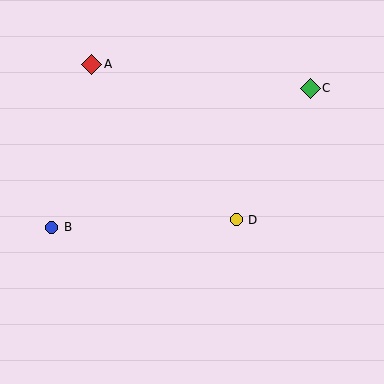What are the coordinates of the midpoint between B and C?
The midpoint between B and C is at (181, 158).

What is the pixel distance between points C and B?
The distance between C and B is 294 pixels.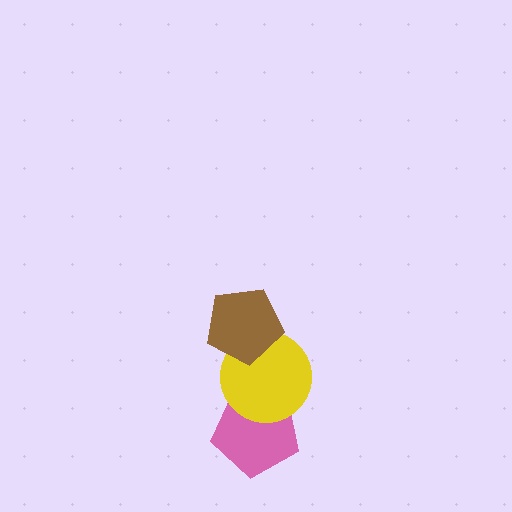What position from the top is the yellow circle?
The yellow circle is 2nd from the top.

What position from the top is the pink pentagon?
The pink pentagon is 3rd from the top.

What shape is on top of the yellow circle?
The brown pentagon is on top of the yellow circle.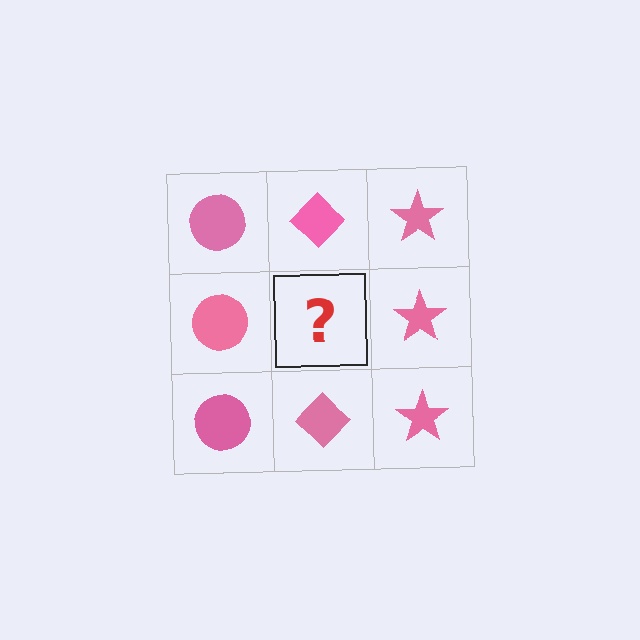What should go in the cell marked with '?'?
The missing cell should contain a pink diamond.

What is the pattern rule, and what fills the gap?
The rule is that each column has a consistent shape. The gap should be filled with a pink diamond.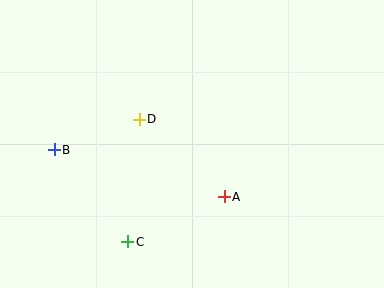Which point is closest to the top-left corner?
Point B is closest to the top-left corner.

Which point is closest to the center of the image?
Point D at (139, 119) is closest to the center.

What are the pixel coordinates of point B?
Point B is at (54, 150).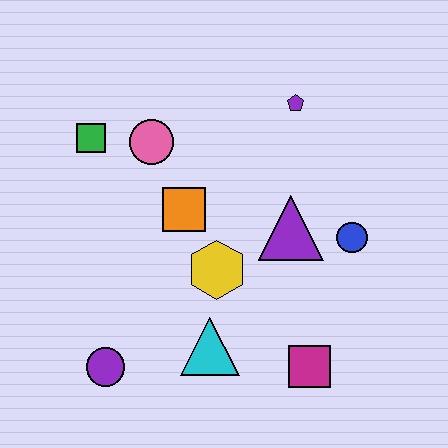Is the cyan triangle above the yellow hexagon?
No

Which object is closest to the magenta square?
The cyan triangle is closest to the magenta square.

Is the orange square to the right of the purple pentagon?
No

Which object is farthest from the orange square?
The magenta square is farthest from the orange square.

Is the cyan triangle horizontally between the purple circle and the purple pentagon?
Yes